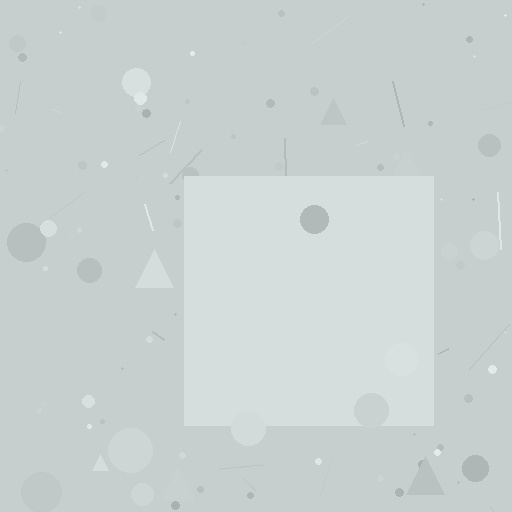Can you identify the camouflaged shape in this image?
The camouflaged shape is a square.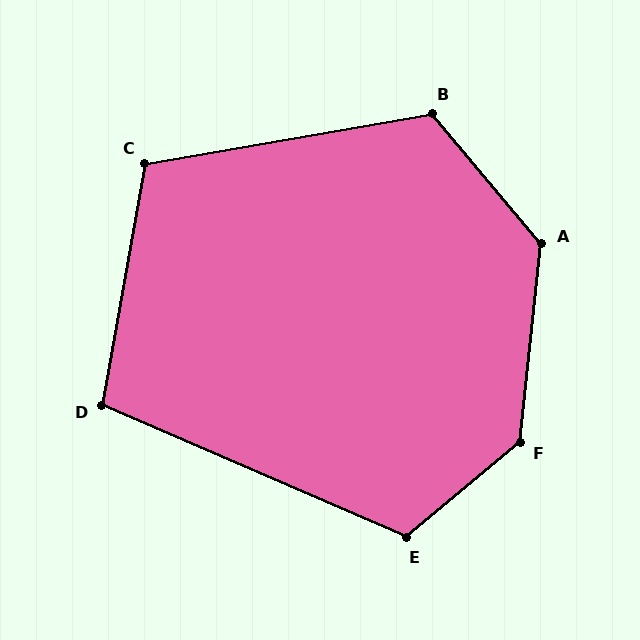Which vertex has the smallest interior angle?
D, at approximately 103 degrees.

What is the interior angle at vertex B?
Approximately 120 degrees (obtuse).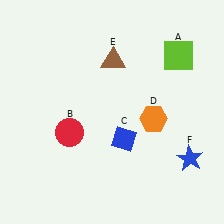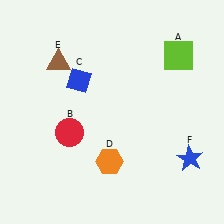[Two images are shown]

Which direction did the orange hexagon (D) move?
The orange hexagon (D) moved left.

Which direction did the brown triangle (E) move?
The brown triangle (E) moved left.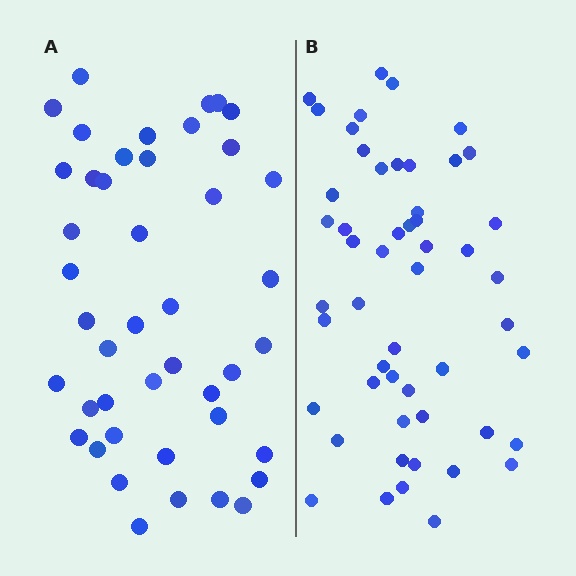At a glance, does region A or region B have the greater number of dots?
Region B (the right region) has more dots.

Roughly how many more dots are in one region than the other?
Region B has roughly 8 or so more dots than region A.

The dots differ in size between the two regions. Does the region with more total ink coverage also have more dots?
No. Region A has more total ink coverage because its dots are larger, but region B actually contains more individual dots. Total area can be misleading — the number of items is what matters here.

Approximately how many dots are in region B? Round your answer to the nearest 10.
About 50 dots. (The exact count is 52, which rounds to 50.)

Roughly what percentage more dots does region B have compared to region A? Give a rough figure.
About 20% more.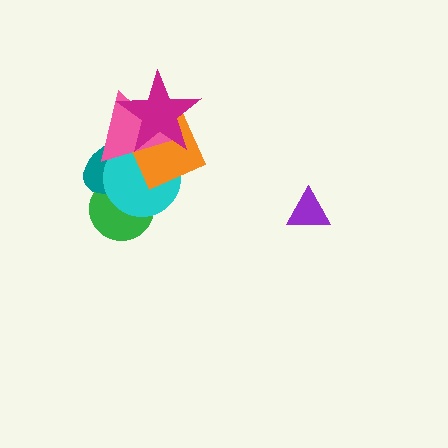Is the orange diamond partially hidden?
Yes, it is partially covered by another shape.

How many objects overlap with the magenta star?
4 objects overlap with the magenta star.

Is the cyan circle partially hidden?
Yes, it is partially covered by another shape.